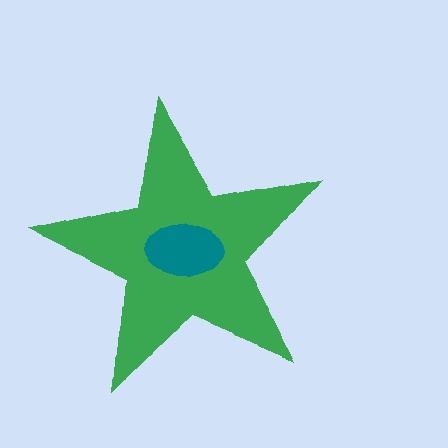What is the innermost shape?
The teal ellipse.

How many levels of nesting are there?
2.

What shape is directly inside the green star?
The teal ellipse.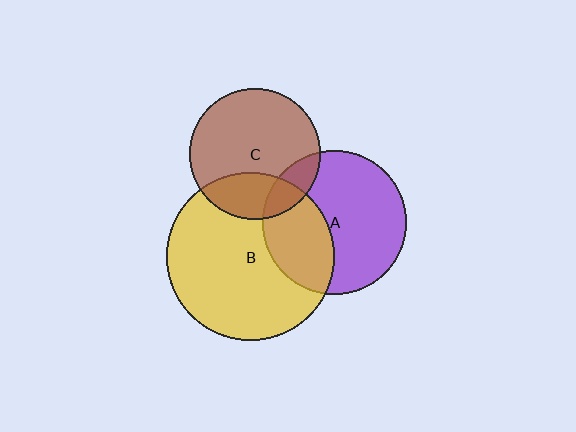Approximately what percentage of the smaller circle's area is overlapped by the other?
Approximately 15%.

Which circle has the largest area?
Circle B (yellow).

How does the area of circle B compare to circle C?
Approximately 1.7 times.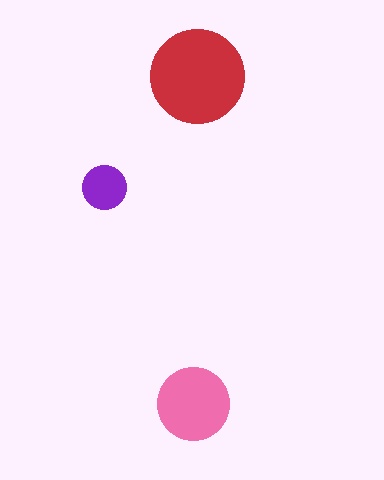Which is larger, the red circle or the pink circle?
The red one.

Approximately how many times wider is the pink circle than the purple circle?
About 1.5 times wider.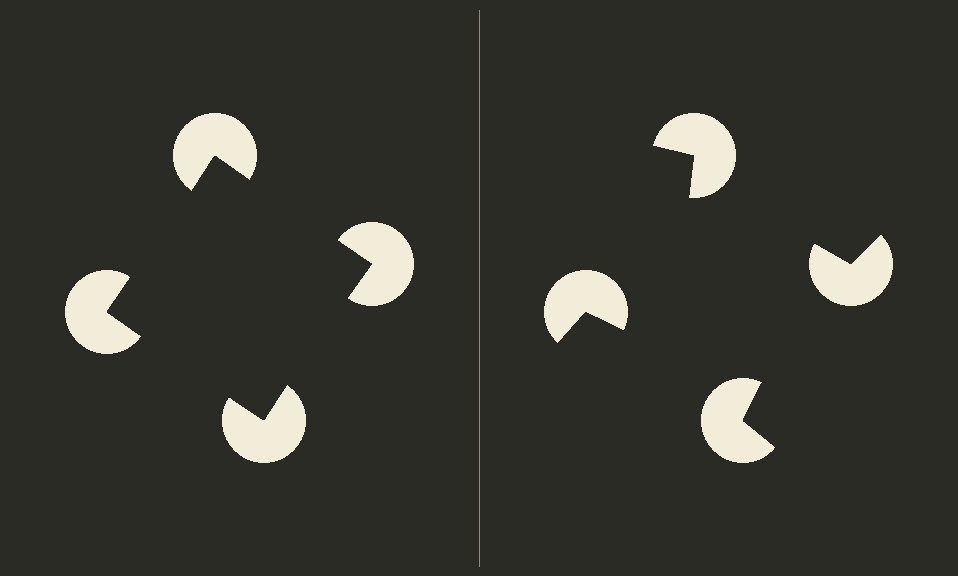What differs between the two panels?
The pac-man discs are positioned identically on both sides; only the wedge orientations differ. On the left they align to a square; on the right they are misaligned.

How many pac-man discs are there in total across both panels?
8 — 4 on each side.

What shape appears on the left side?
An illusory square.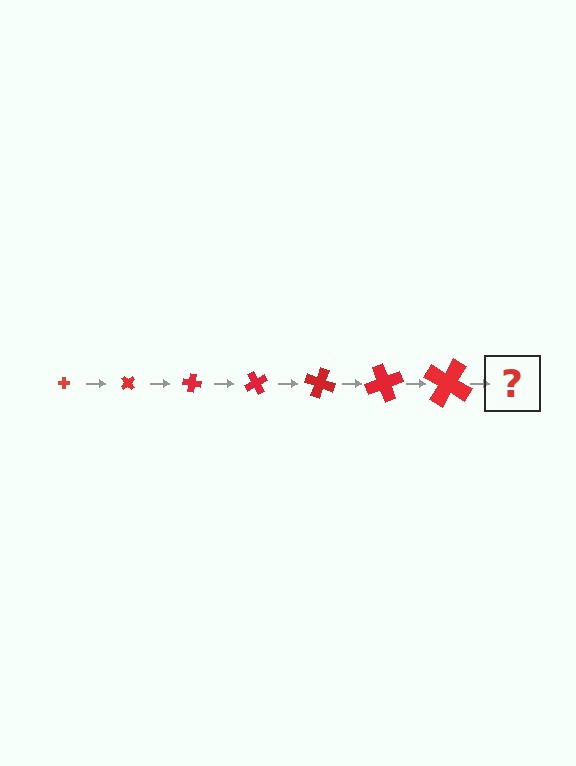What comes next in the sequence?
The next element should be a cross, larger than the previous one and rotated 350 degrees from the start.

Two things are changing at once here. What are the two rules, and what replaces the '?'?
The two rules are that the cross grows larger each step and it rotates 50 degrees each step. The '?' should be a cross, larger than the previous one and rotated 350 degrees from the start.